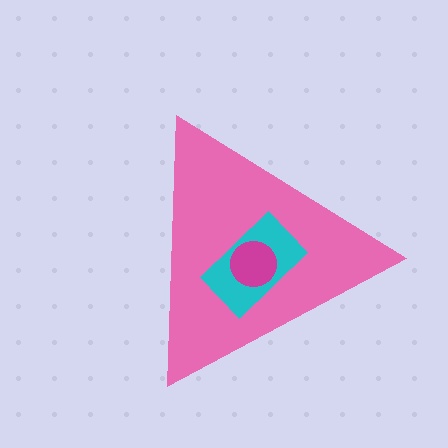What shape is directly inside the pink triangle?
The cyan rectangle.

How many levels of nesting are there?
3.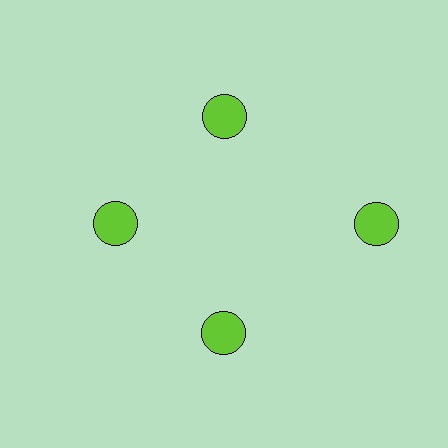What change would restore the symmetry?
The symmetry would be restored by moving it inward, back onto the ring so that all 4 circles sit at equal angles and equal distance from the center.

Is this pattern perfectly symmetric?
No. The 4 lime circles are arranged in a ring, but one element near the 3 o'clock position is pushed outward from the center, breaking the 4-fold rotational symmetry.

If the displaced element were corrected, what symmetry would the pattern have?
It would have 4-fold rotational symmetry — the pattern would map onto itself every 90 degrees.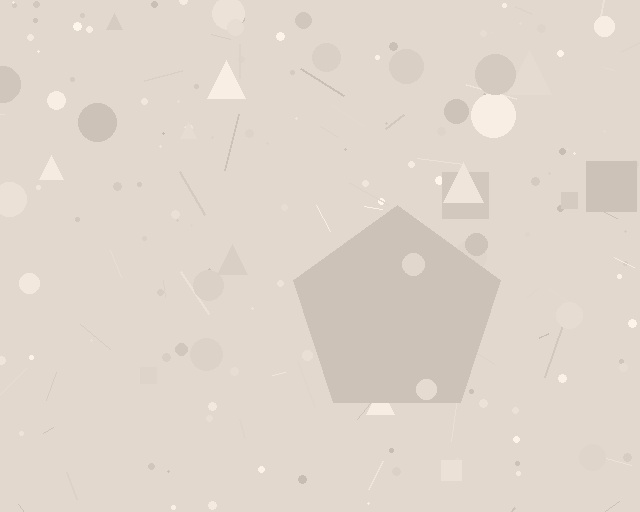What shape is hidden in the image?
A pentagon is hidden in the image.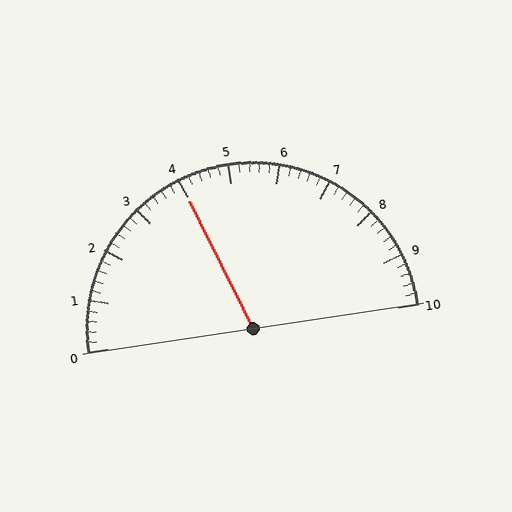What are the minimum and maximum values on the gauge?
The gauge ranges from 0 to 10.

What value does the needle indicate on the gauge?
The needle indicates approximately 4.0.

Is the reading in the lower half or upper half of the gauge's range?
The reading is in the lower half of the range (0 to 10).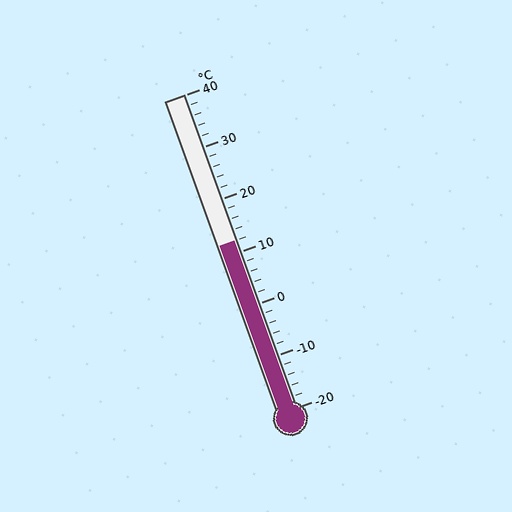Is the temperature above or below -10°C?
The temperature is above -10°C.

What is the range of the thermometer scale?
The thermometer scale ranges from -20°C to 40°C.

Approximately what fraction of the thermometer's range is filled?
The thermometer is filled to approximately 55% of its range.